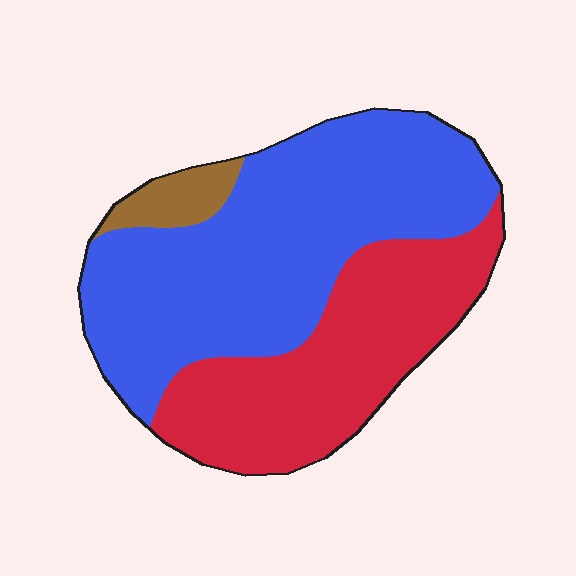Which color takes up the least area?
Brown, at roughly 5%.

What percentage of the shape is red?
Red covers around 35% of the shape.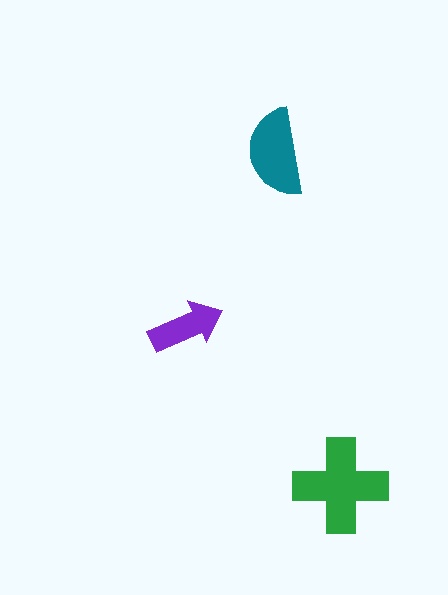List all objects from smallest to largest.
The purple arrow, the teal semicircle, the green cross.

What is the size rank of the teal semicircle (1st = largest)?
2nd.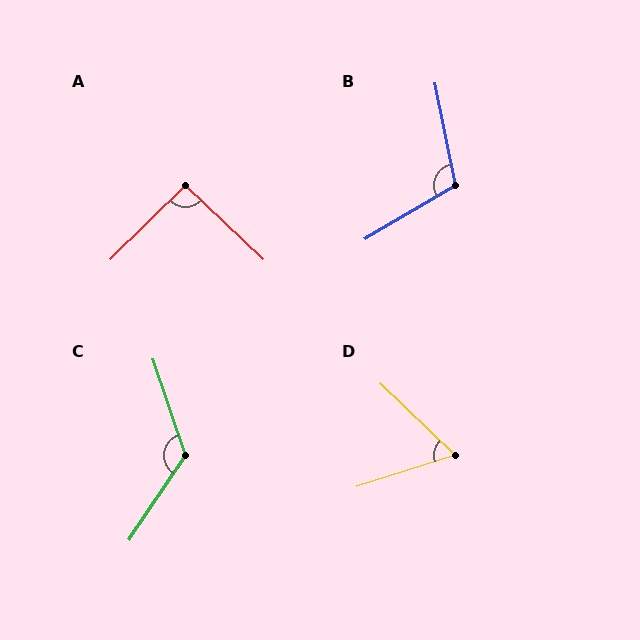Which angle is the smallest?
D, at approximately 61 degrees.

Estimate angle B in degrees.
Approximately 109 degrees.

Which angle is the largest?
C, at approximately 128 degrees.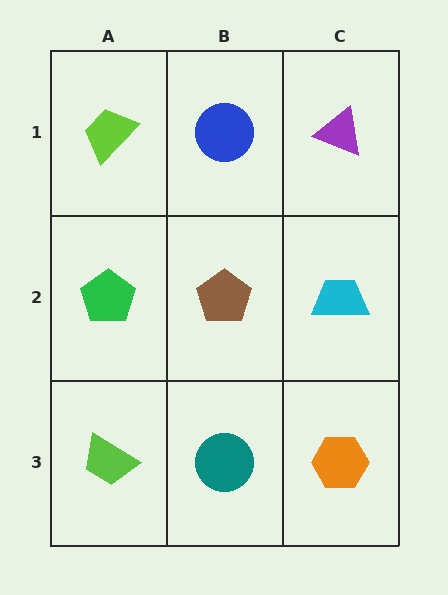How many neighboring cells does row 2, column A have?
3.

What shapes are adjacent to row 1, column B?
A brown pentagon (row 2, column B), a lime trapezoid (row 1, column A), a purple triangle (row 1, column C).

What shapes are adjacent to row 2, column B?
A blue circle (row 1, column B), a teal circle (row 3, column B), a green pentagon (row 2, column A), a cyan trapezoid (row 2, column C).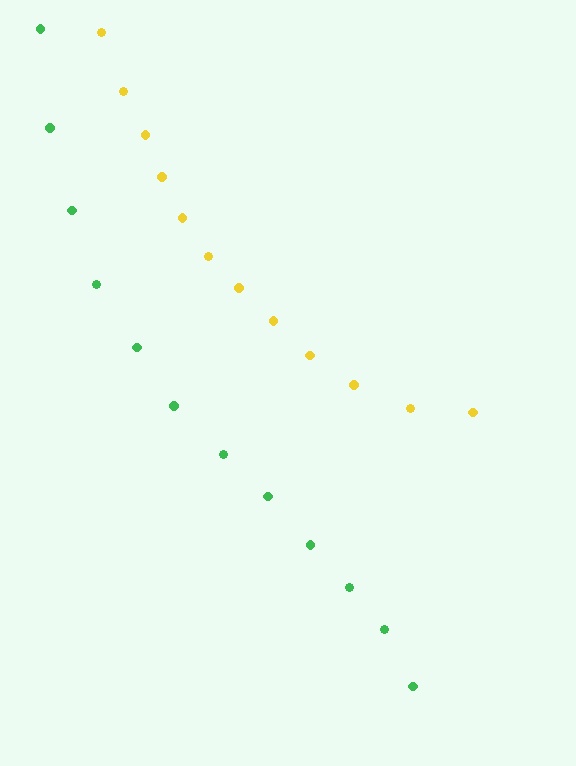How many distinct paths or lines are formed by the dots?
There are 2 distinct paths.